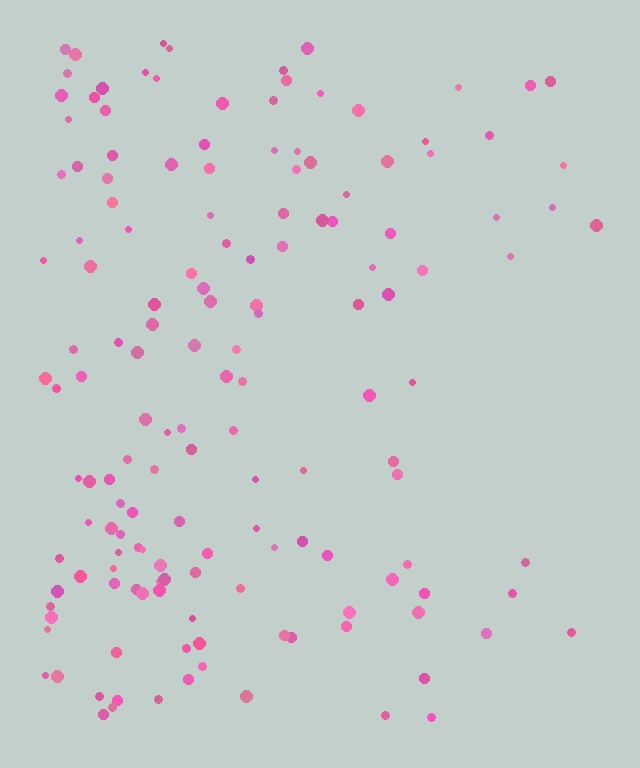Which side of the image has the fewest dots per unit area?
The right.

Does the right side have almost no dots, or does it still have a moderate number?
Still a moderate number, just noticeably fewer than the left.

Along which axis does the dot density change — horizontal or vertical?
Horizontal.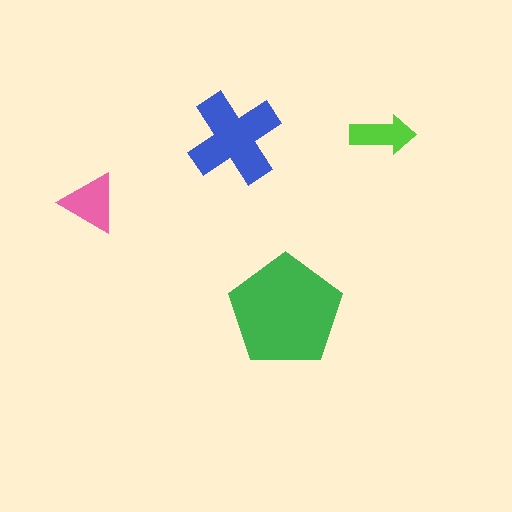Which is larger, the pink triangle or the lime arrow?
The pink triangle.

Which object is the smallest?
The lime arrow.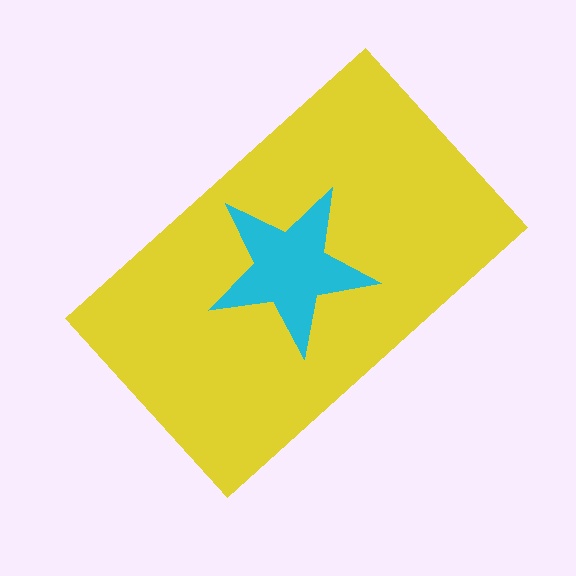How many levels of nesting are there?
2.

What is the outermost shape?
The yellow rectangle.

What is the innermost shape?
The cyan star.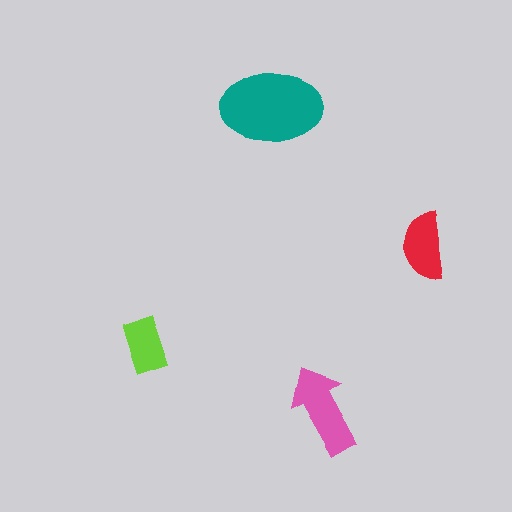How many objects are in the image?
There are 4 objects in the image.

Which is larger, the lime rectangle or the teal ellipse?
The teal ellipse.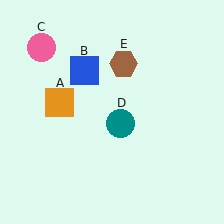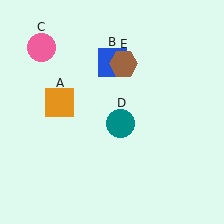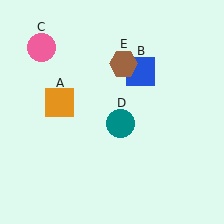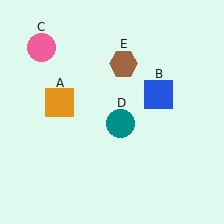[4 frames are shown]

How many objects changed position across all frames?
1 object changed position: blue square (object B).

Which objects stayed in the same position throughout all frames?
Orange square (object A) and pink circle (object C) and teal circle (object D) and brown hexagon (object E) remained stationary.